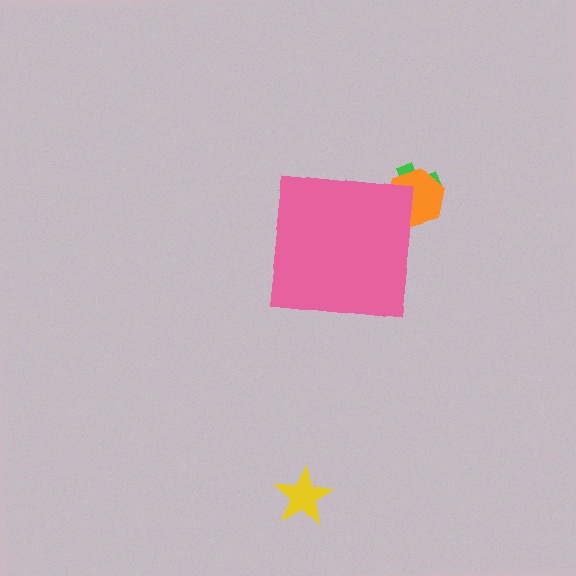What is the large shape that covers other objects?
A pink square.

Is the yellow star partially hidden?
No, the yellow star is fully visible.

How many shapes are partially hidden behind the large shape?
2 shapes are partially hidden.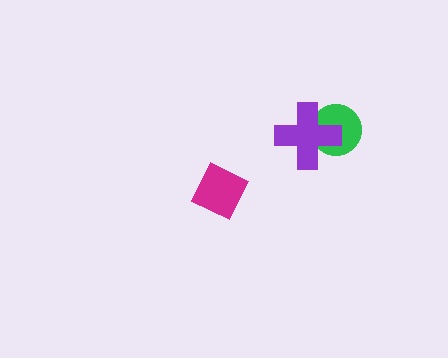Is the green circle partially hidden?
Yes, it is partially covered by another shape.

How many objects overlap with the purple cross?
1 object overlaps with the purple cross.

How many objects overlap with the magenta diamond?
0 objects overlap with the magenta diamond.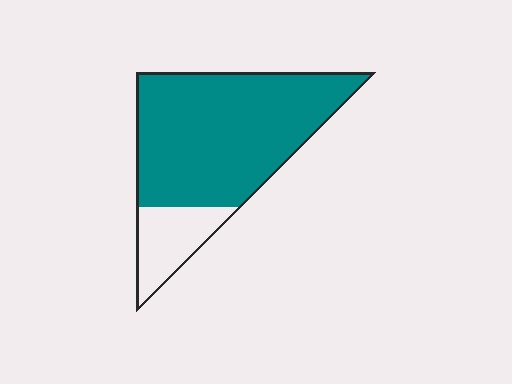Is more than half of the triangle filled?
Yes.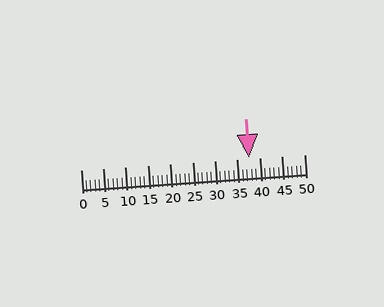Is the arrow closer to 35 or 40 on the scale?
The arrow is closer to 40.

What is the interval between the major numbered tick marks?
The major tick marks are spaced 5 units apart.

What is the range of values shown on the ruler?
The ruler shows values from 0 to 50.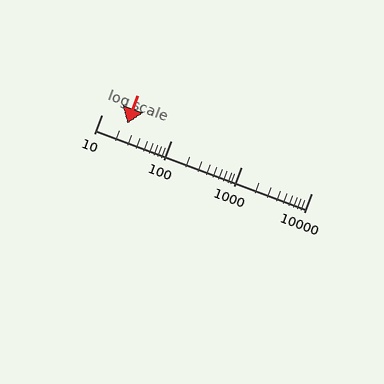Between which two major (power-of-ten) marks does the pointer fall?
The pointer is between 10 and 100.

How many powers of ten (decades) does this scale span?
The scale spans 3 decades, from 10 to 10000.